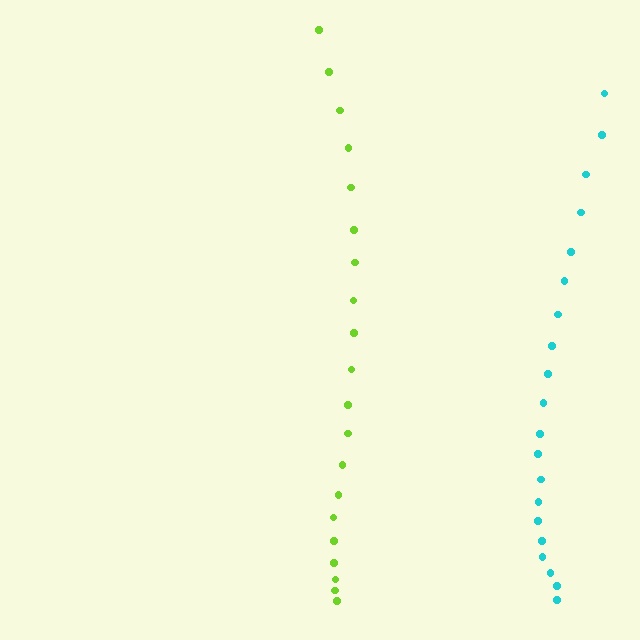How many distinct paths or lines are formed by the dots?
There are 2 distinct paths.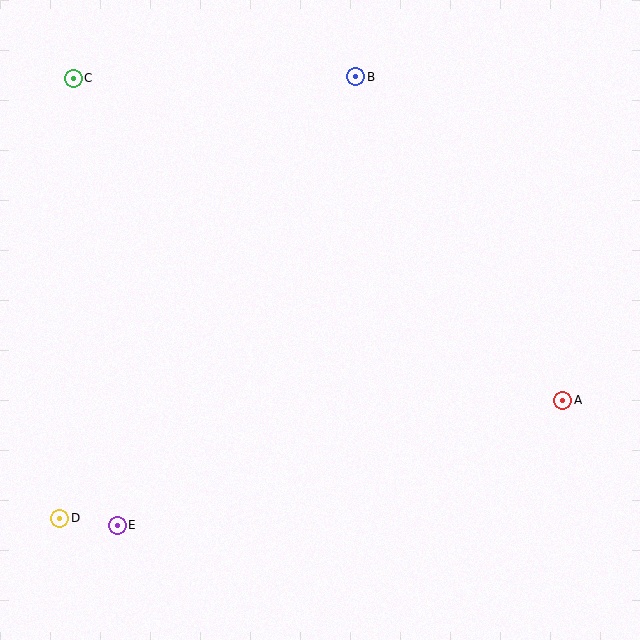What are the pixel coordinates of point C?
Point C is at (73, 78).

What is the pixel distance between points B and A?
The distance between B and A is 384 pixels.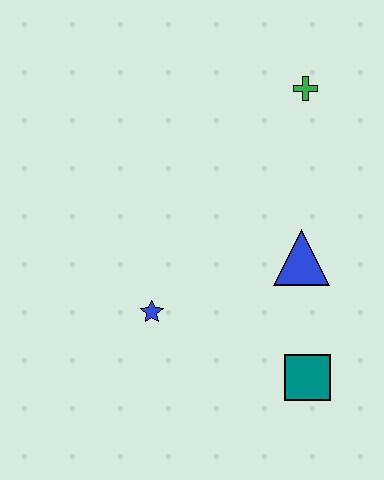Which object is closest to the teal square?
The blue triangle is closest to the teal square.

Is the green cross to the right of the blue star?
Yes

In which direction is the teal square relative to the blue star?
The teal square is to the right of the blue star.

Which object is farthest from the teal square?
The green cross is farthest from the teal square.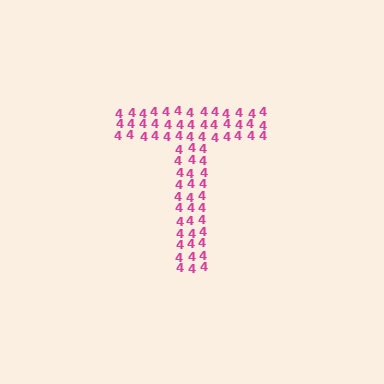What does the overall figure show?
The overall figure shows the letter T.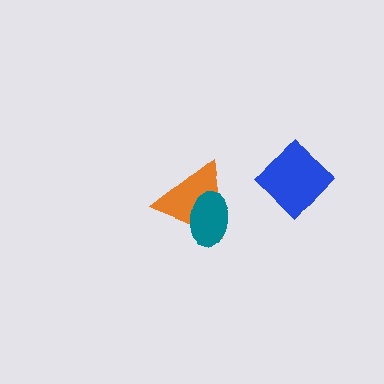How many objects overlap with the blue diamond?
0 objects overlap with the blue diamond.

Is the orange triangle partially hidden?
Yes, it is partially covered by another shape.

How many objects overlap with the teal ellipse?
1 object overlaps with the teal ellipse.